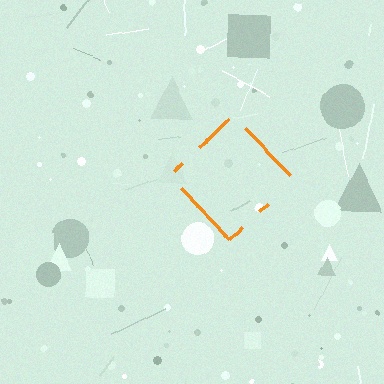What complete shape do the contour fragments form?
The contour fragments form a diamond.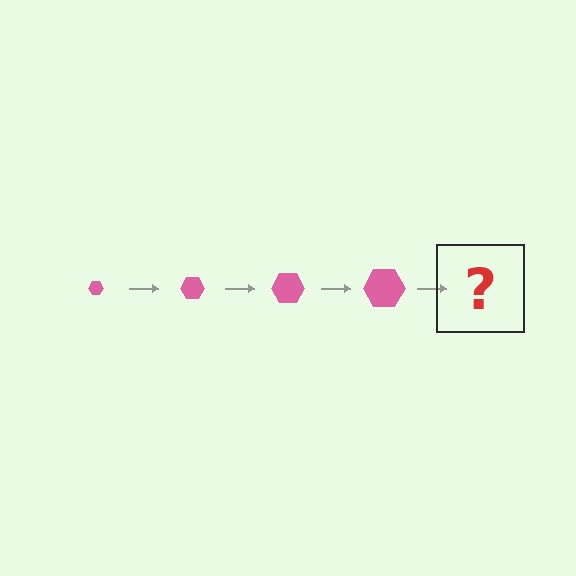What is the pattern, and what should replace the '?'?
The pattern is that the hexagon gets progressively larger each step. The '?' should be a pink hexagon, larger than the previous one.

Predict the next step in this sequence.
The next step is a pink hexagon, larger than the previous one.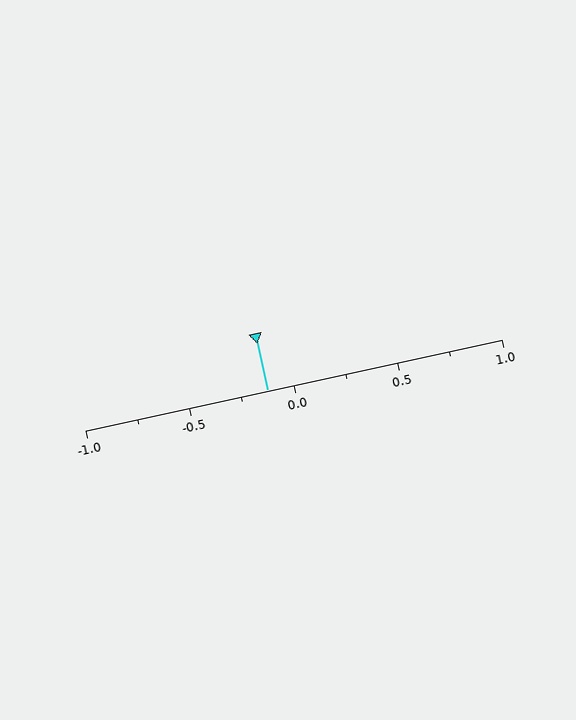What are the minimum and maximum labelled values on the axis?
The axis runs from -1.0 to 1.0.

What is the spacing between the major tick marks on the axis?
The major ticks are spaced 0.5 apart.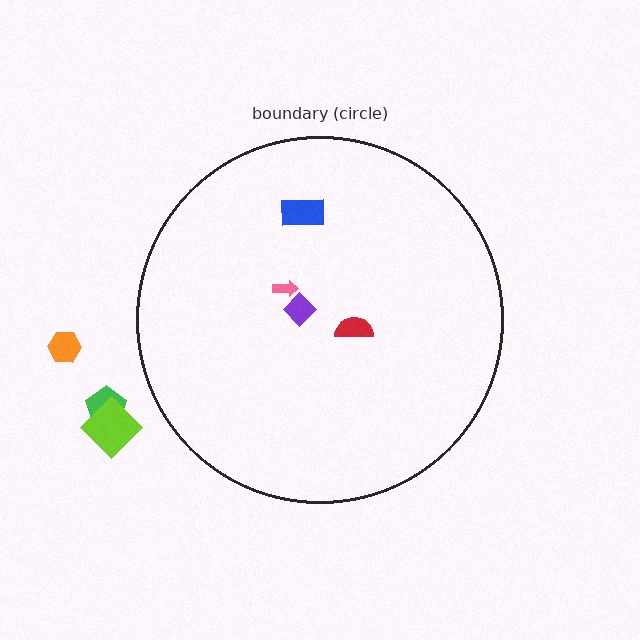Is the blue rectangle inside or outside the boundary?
Inside.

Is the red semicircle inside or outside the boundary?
Inside.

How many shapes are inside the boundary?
4 inside, 3 outside.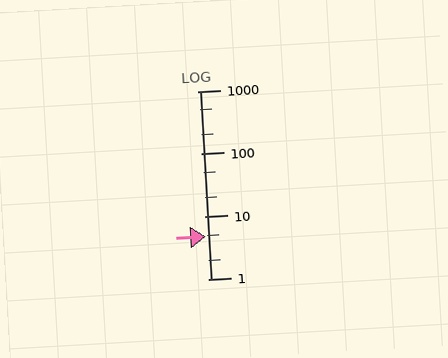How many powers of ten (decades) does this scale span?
The scale spans 3 decades, from 1 to 1000.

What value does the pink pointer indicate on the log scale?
The pointer indicates approximately 4.7.